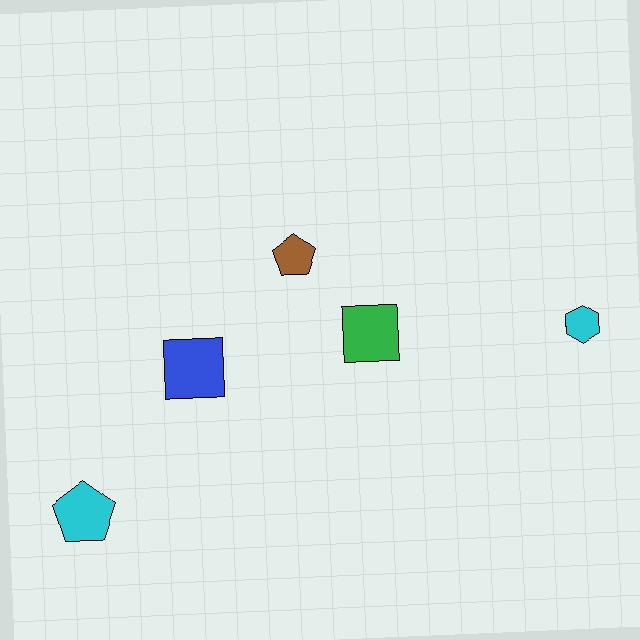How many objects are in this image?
There are 5 objects.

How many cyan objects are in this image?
There are 2 cyan objects.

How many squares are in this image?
There are 2 squares.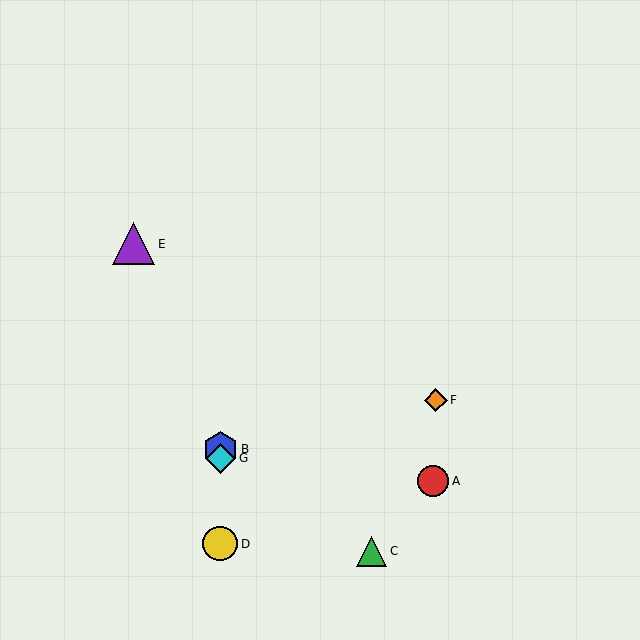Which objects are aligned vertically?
Objects B, D, G are aligned vertically.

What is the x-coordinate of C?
Object C is at x≈372.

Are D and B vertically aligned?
Yes, both are at x≈220.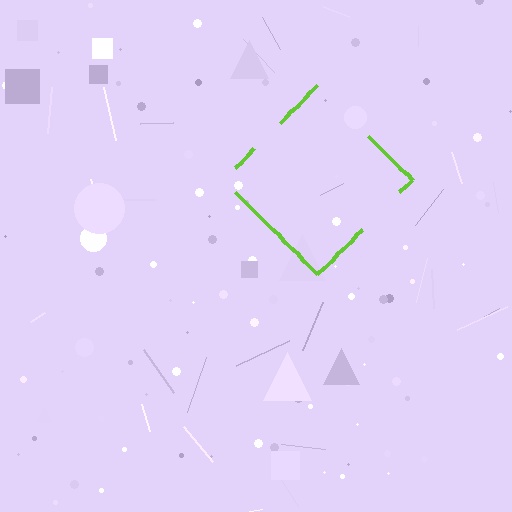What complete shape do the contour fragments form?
The contour fragments form a diamond.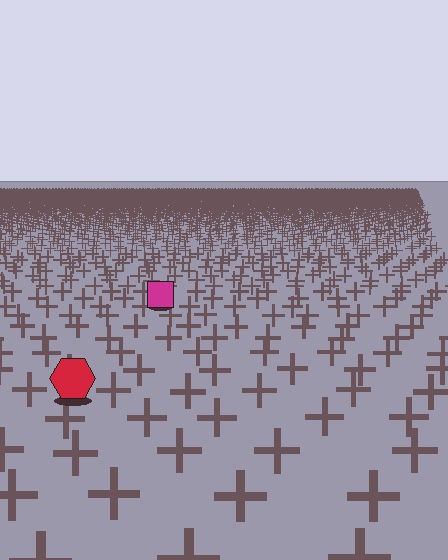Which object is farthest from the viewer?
The magenta square is farthest from the viewer. It appears smaller and the ground texture around it is denser.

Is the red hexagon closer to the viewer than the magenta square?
Yes. The red hexagon is closer — you can tell from the texture gradient: the ground texture is coarser near it.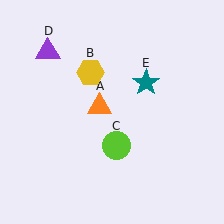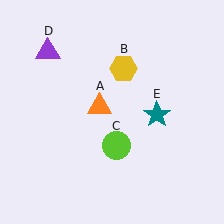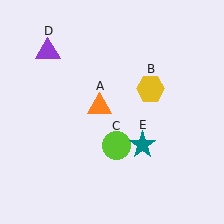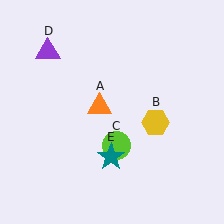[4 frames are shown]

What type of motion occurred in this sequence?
The yellow hexagon (object B), teal star (object E) rotated clockwise around the center of the scene.